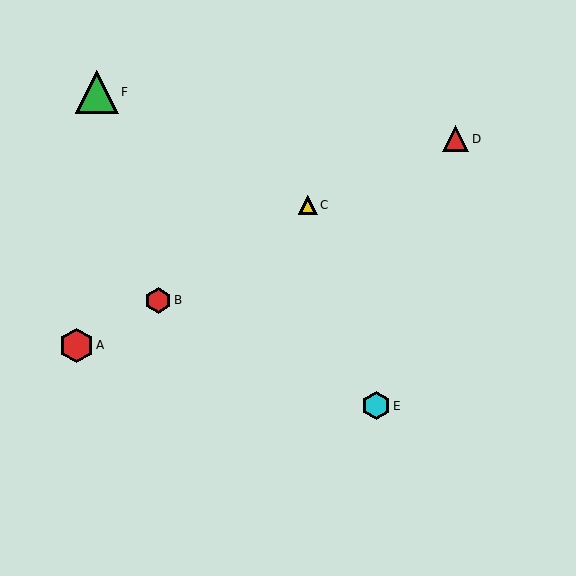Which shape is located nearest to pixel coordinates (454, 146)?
The red triangle (labeled D) at (455, 139) is nearest to that location.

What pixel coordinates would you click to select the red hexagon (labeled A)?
Click at (76, 345) to select the red hexagon A.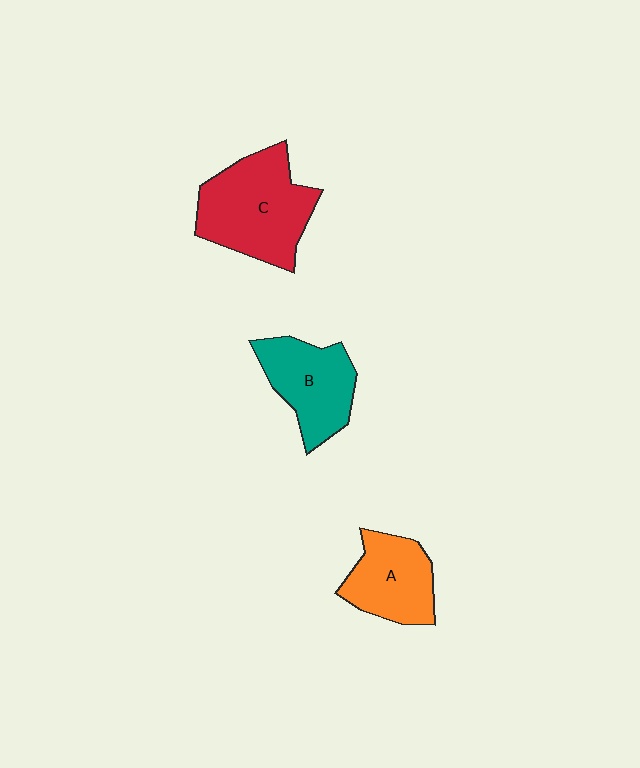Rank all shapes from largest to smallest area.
From largest to smallest: C (red), B (teal), A (orange).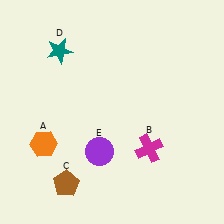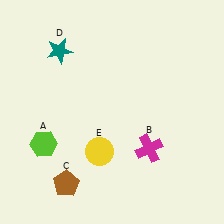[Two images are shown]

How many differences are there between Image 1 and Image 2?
There are 2 differences between the two images.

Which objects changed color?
A changed from orange to lime. E changed from purple to yellow.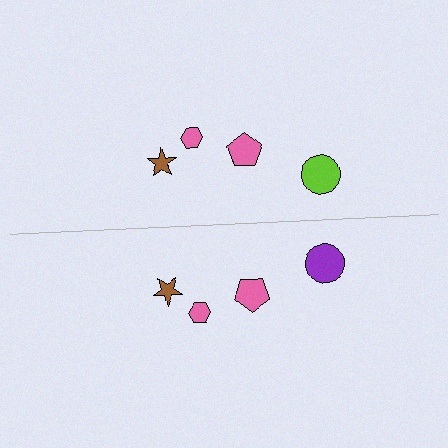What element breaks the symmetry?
The purple circle on the bottom side breaks the symmetry — its mirror counterpart is lime.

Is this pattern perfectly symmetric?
No, the pattern is not perfectly symmetric. The purple circle on the bottom side breaks the symmetry — its mirror counterpart is lime.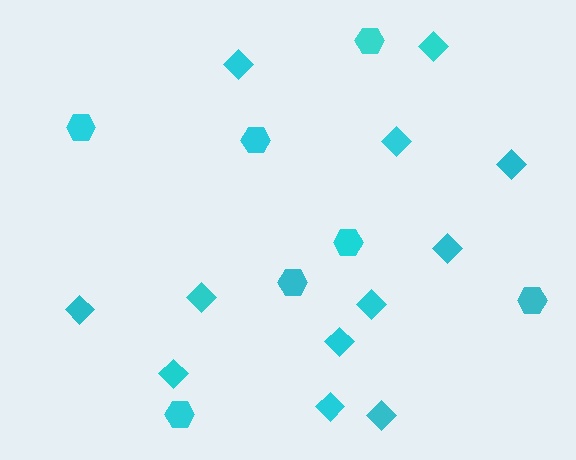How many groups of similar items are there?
There are 2 groups: one group of diamonds (12) and one group of hexagons (7).